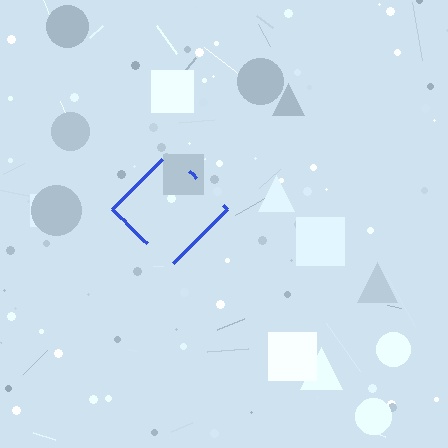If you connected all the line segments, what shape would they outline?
They would outline a diamond.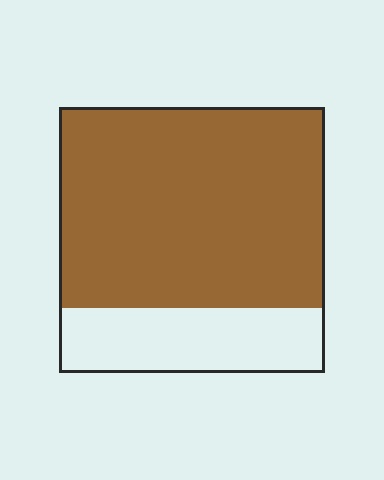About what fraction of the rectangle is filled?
About three quarters (3/4).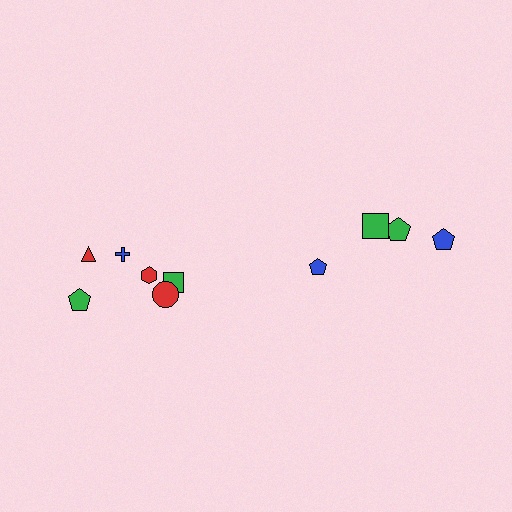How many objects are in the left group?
There are 6 objects.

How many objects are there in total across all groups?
There are 10 objects.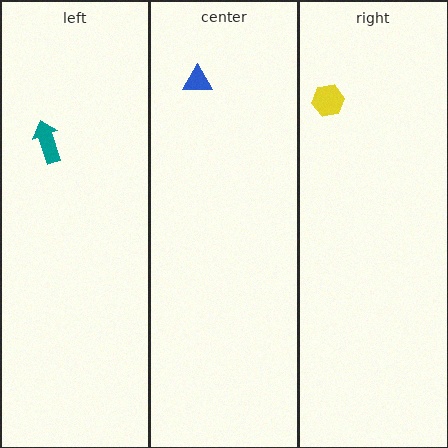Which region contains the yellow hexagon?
The right region.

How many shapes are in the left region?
1.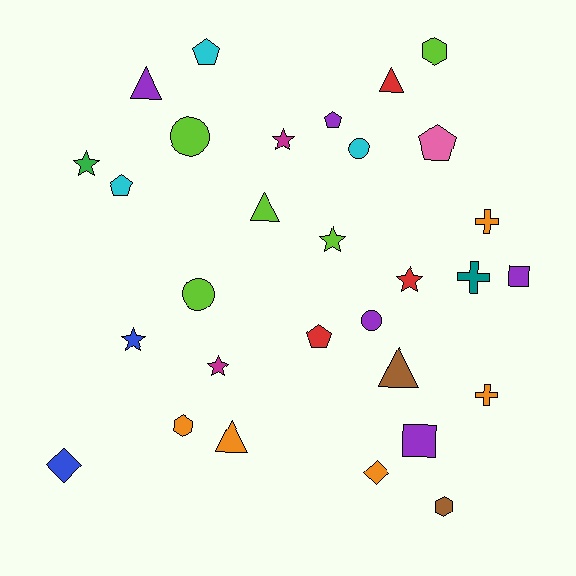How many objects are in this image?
There are 30 objects.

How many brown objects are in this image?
There are 2 brown objects.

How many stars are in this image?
There are 6 stars.